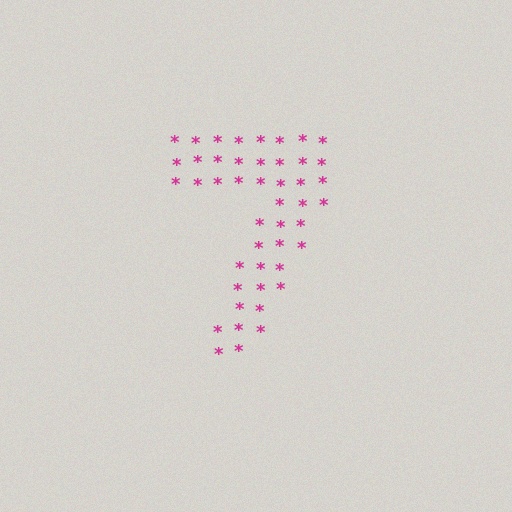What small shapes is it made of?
It is made of small asterisks.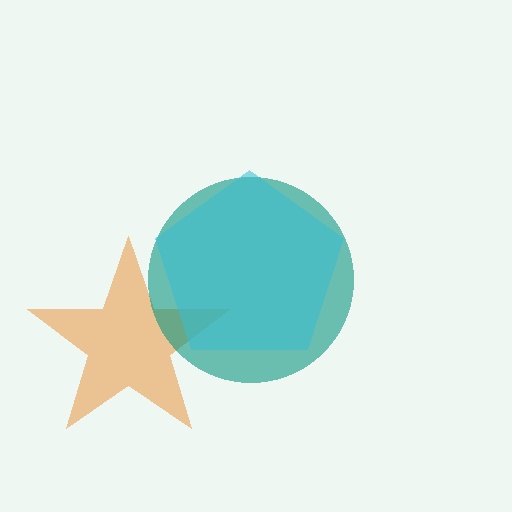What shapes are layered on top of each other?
The layered shapes are: an orange star, a teal circle, a cyan pentagon.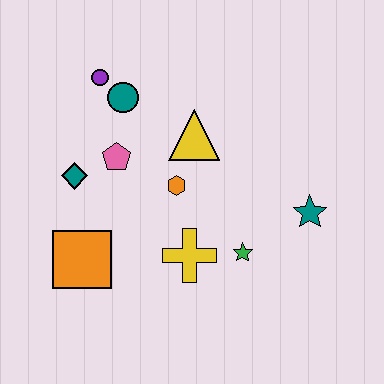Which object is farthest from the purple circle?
The teal star is farthest from the purple circle.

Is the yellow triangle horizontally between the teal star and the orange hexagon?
Yes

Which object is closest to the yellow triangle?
The orange hexagon is closest to the yellow triangle.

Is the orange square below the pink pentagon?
Yes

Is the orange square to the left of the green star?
Yes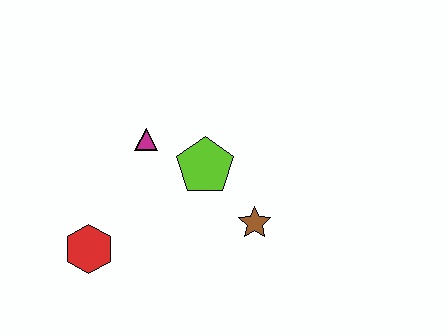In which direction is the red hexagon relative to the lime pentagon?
The red hexagon is to the left of the lime pentagon.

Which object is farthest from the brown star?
The red hexagon is farthest from the brown star.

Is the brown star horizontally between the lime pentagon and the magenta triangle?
No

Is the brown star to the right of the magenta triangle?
Yes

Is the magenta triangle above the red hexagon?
Yes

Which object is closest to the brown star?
The lime pentagon is closest to the brown star.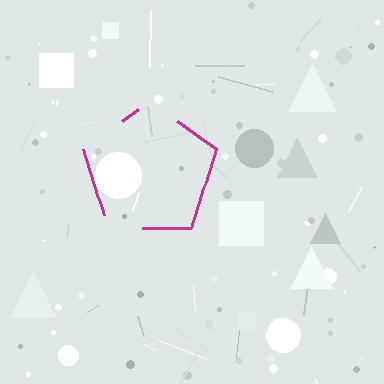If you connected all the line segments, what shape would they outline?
They would outline a pentagon.